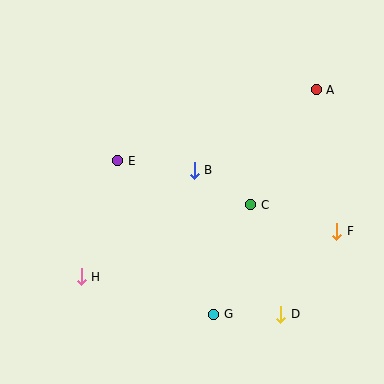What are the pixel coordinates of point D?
Point D is at (281, 314).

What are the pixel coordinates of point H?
Point H is at (81, 277).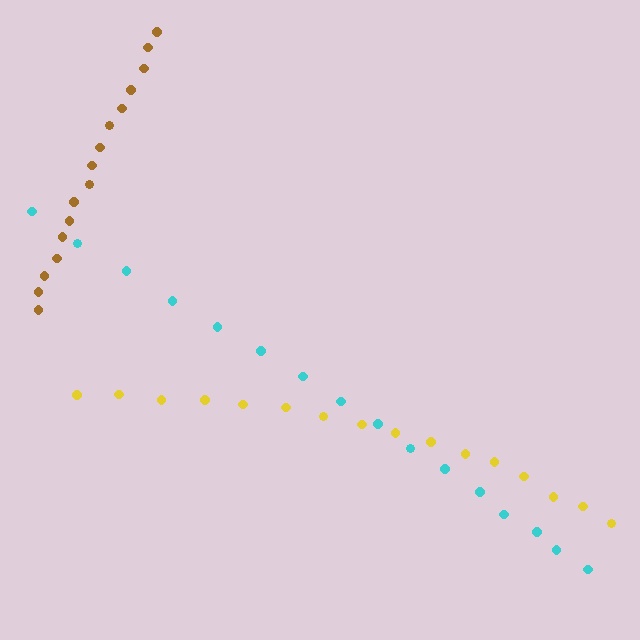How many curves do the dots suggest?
There are 3 distinct paths.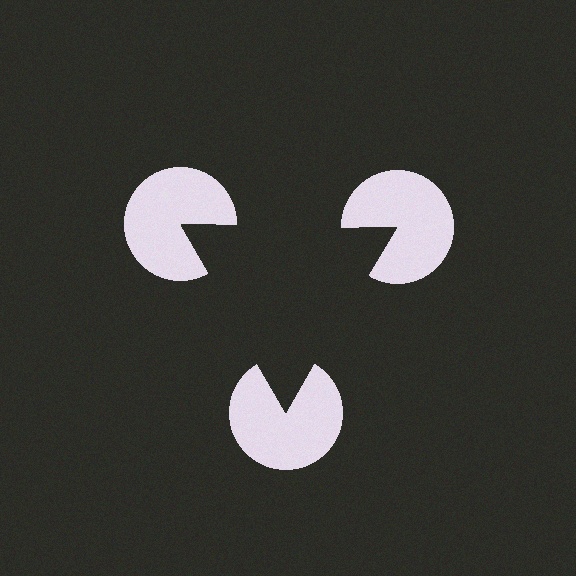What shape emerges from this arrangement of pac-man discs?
An illusory triangle — its edges are inferred from the aligned wedge cuts in the pac-man discs, not physically drawn.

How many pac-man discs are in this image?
There are 3 — one at each vertex of the illusory triangle.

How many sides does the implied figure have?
3 sides.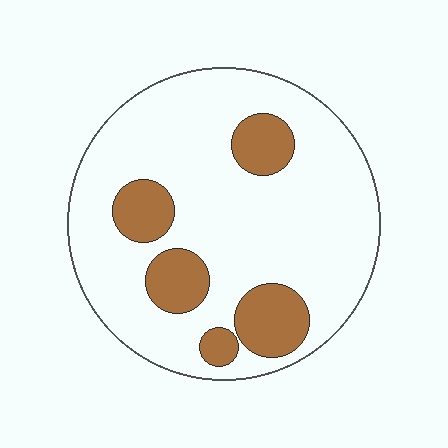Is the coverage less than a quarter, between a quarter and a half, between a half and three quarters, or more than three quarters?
Less than a quarter.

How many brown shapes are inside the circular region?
5.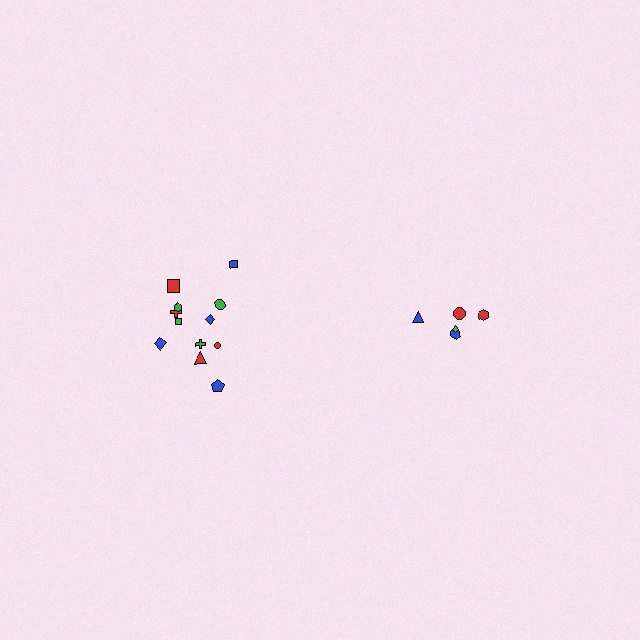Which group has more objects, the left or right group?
The left group.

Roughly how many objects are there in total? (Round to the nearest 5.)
Roughly 15 objects in total.